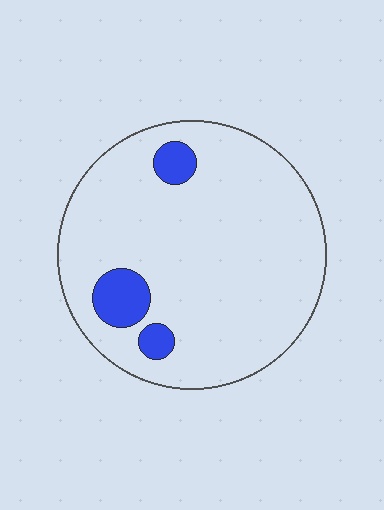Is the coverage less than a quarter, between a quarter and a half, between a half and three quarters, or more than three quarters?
Less than a quarter.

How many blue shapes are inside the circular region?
3.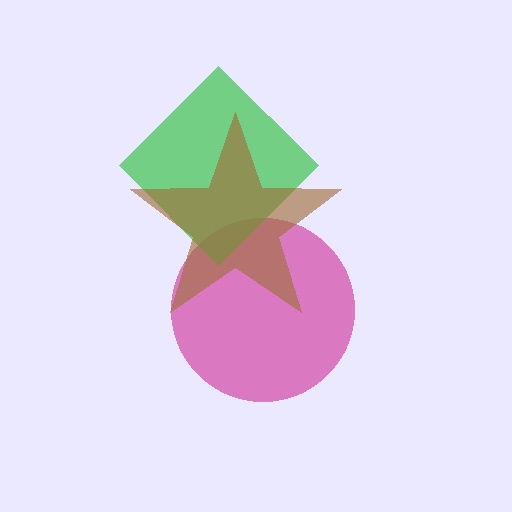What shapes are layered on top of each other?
The layered shapes are: a magenta circle, a green diamond, a brown star.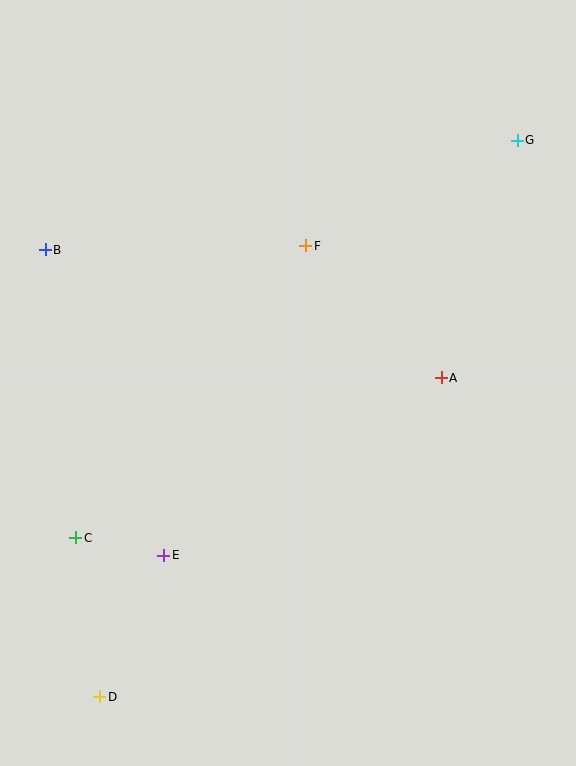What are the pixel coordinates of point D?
Point D is at (100, 697).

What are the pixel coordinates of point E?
Point E is at (164, 555).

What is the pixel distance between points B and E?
The distance between B and E is 328 pixels.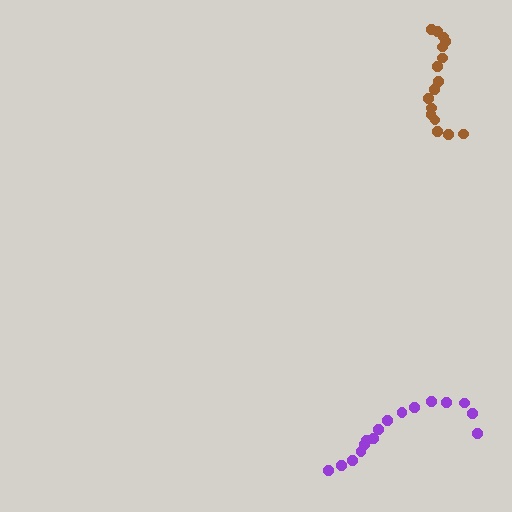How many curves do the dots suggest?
There are 2 distinct paths.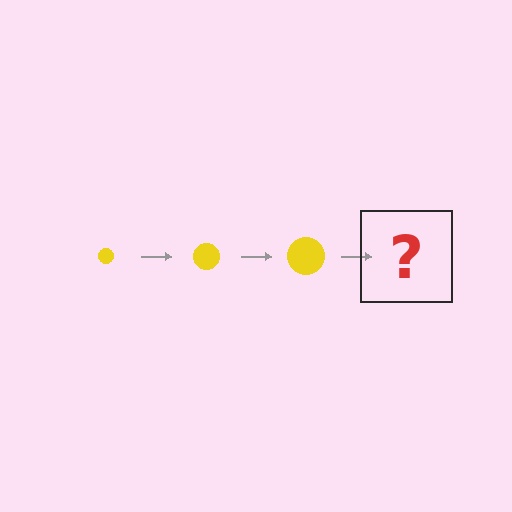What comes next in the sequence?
The next element should be a yellow circle, larger than the previous one.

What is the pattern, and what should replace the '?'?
The pattern is that the circle gets progressively larger each step. The '?' should be a yellow circle, larger than the previous one.